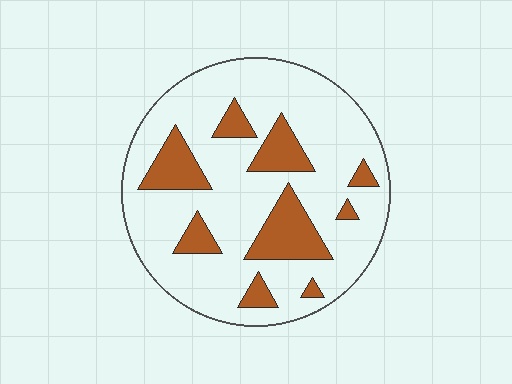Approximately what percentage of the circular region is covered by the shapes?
Approximately 20%.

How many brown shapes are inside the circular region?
9.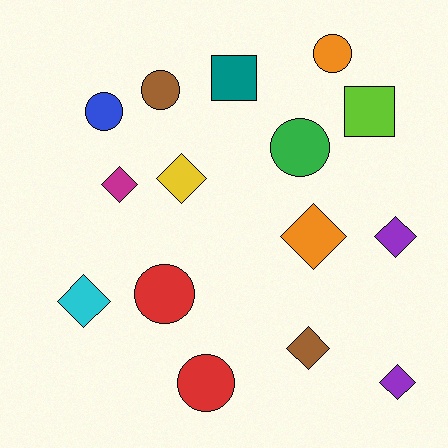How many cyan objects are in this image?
There is 1 cyan object.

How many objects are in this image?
There are 15 objects.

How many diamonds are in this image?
There are 7 diamonds.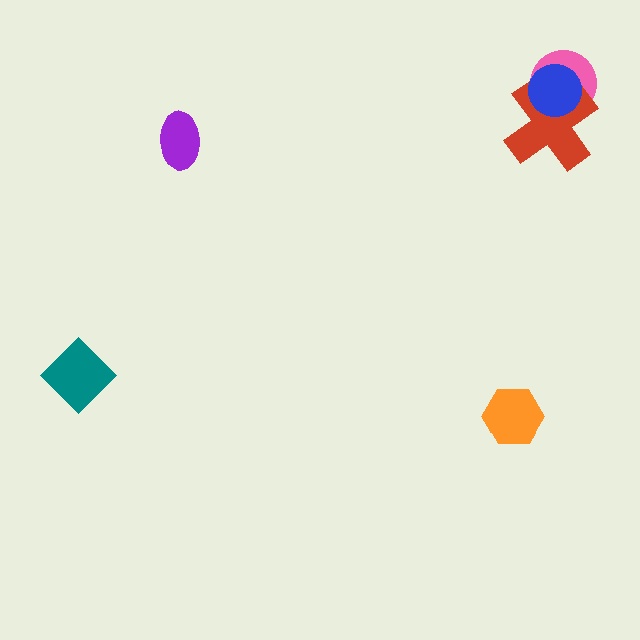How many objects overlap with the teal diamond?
0 objects overlap with the teal diamond.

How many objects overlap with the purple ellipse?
0 objects overlap with the purple ellipse.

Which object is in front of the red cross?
The blue circle is in front of the red cross.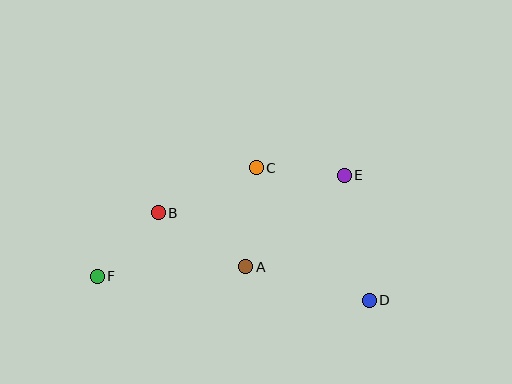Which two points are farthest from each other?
Points D and F are farthest from each other.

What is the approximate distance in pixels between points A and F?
The distance between A and F is approximately 149 pixels.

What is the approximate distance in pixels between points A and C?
The distance between A and C is approximately 100 pixels.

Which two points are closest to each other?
Points C and E are closest to each other.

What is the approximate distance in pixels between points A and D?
The distance between A and D is approximately 128 pixels.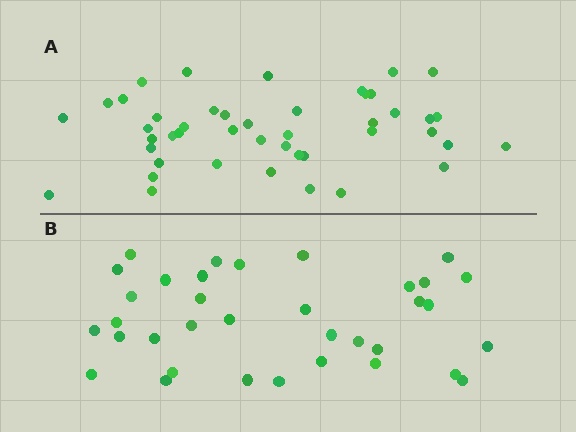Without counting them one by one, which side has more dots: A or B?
Region A (the top region) has more dots.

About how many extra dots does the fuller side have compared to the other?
Region A has roughly 10 or so more dots than region B.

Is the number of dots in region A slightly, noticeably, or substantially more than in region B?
Region A has noticeably more, but not dramatically so. The ratio is roughly 1.3 to 1.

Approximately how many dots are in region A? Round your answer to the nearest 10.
About 40 dots. (The exact count is 45, which rounds to 40.)